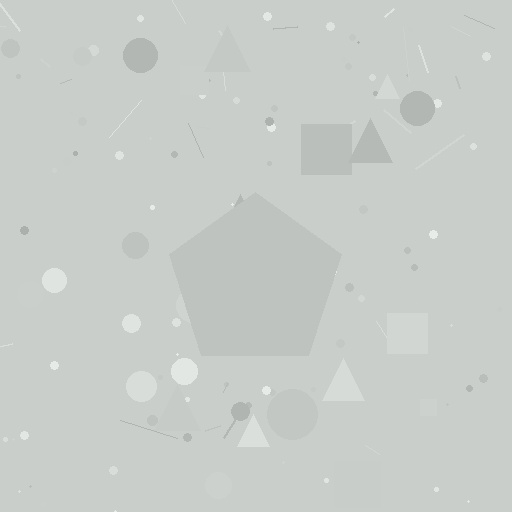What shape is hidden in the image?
A pentagon is hidden in the image.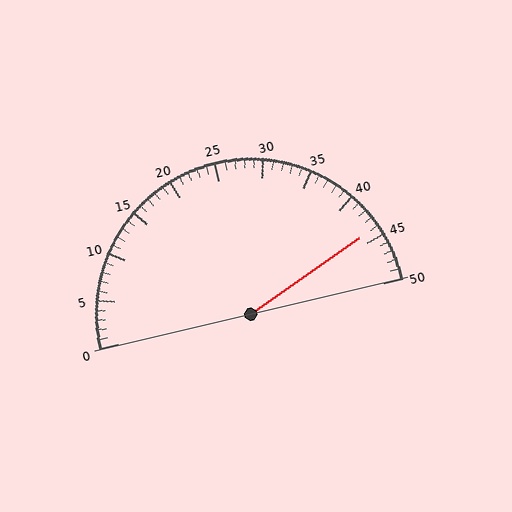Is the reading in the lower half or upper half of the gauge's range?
The reading is in the upper half of the range (0 to 50).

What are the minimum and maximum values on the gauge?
The gauge ranges from 0 to 50.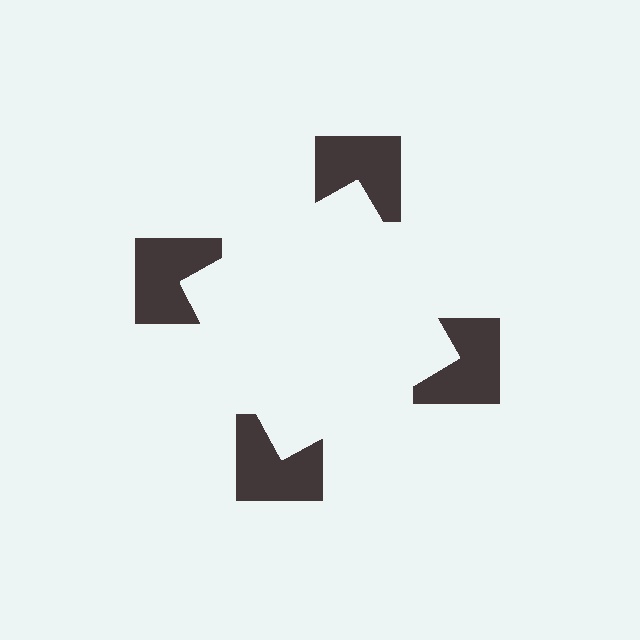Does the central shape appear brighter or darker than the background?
It typically appears slightly brighter than the background, even though no actual brightness change is drawn.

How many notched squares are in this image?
There are 4 — one at each vertex of the illusory square.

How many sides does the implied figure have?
4 sides.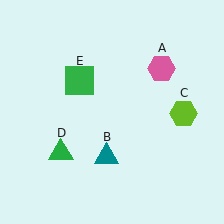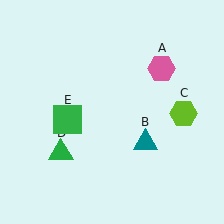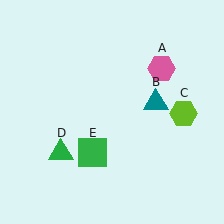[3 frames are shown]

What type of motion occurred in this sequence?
The teal triangle (object B), green square (object E) rotated counterclockwise around the center of the scene.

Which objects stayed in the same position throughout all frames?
Pink hexagon (object A) and lime hexagon (object C) and green triangle (object D) remained stationary.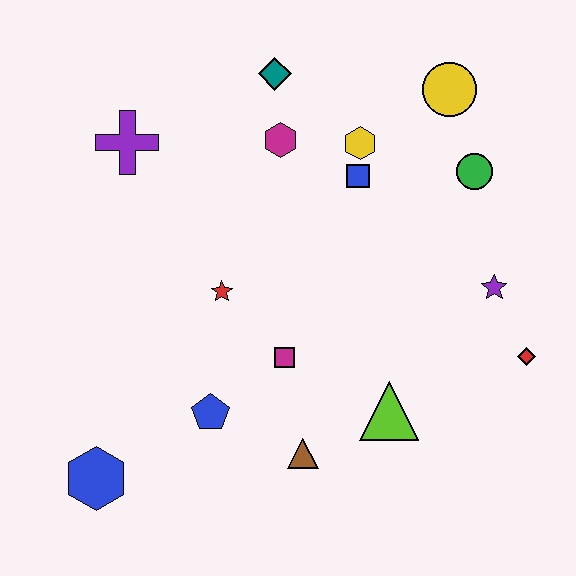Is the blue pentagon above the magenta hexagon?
No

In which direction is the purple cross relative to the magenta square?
The purple cross is above the magenta square.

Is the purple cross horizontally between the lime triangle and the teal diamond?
No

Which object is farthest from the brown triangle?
The yellow circle is farthest from the brown triangle.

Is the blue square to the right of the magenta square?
Yes